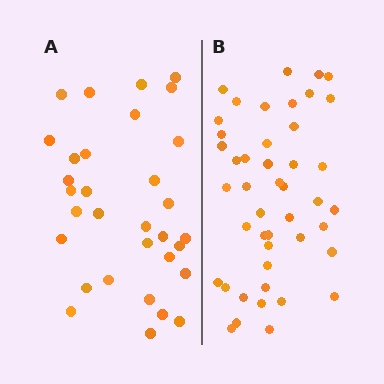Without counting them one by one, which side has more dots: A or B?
Region B (the right region) has more dots.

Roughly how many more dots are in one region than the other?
Region B has approximately 15 more dots than region A.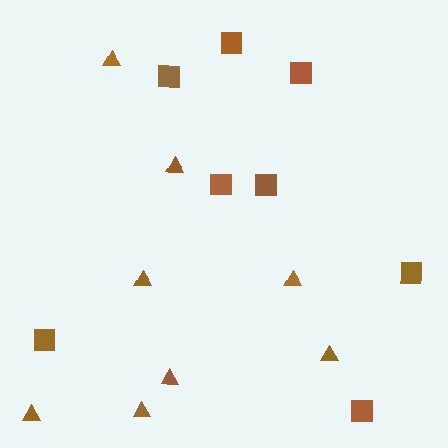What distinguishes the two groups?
There are 2 groups: one group of triangles (8) and one group of squares (8).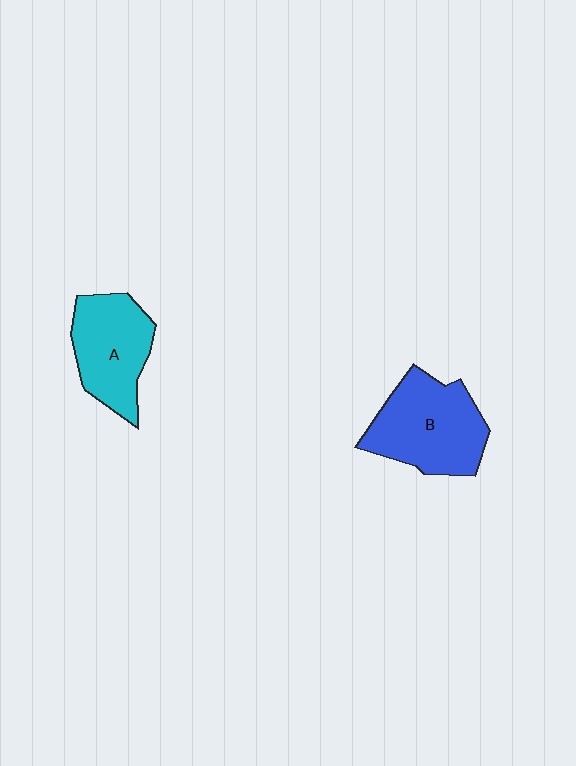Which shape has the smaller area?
Shape A (cyan).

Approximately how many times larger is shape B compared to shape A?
Approximately 1.2 times.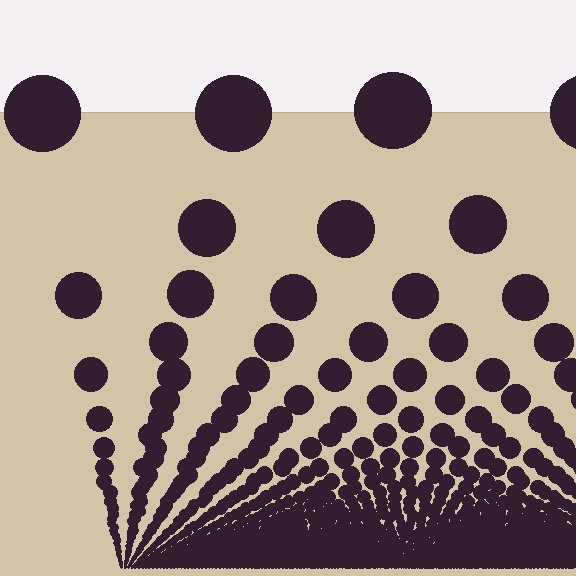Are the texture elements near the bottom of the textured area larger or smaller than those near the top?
Smaller. The gradient is inverted — elements near the bottom are smaller and denser.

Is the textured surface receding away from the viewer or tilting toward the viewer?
The surface appears to tilt toward the viewer. Texture elements get larger and sparser toward the top.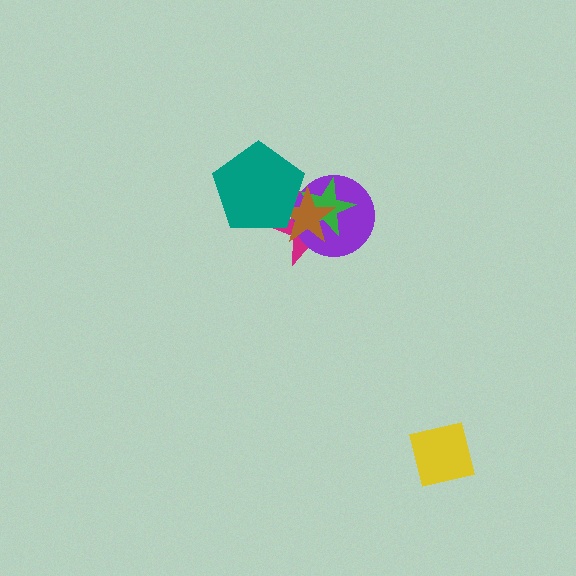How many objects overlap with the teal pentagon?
3 objects overlap with the teal pentagon.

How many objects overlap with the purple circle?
3 objects overlap with the purple circle.